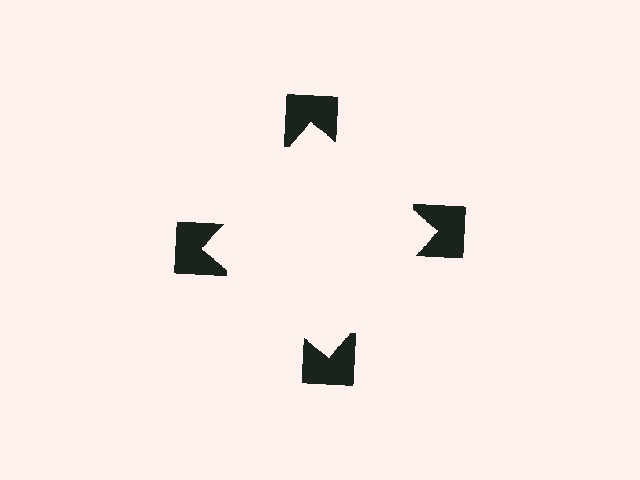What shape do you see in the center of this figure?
An illusory square — its edges are inferred from the aligned wedge cuts in the notched squares, not physically drawn.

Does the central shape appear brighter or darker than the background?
It typically appears slightly brighter than the background, even though no actual brightness change is drawn.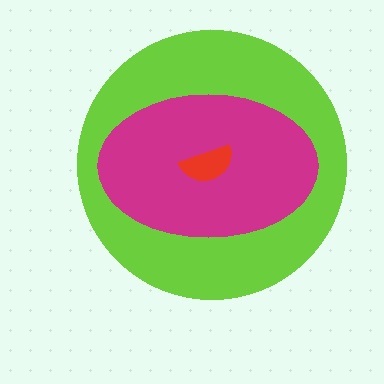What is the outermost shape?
The lime circle.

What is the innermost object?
The red semicircle.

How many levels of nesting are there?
3.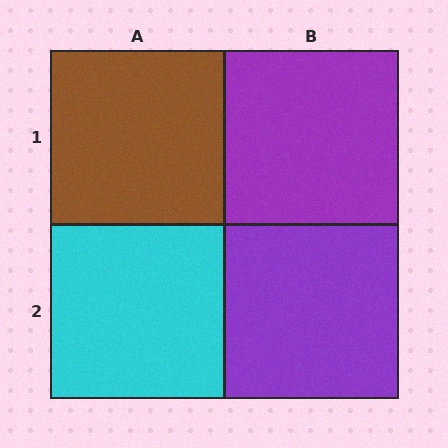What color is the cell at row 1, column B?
Purple.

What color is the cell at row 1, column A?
Brown.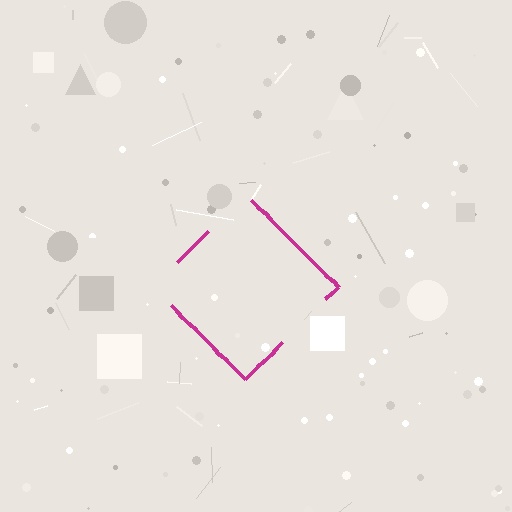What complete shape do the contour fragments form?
The contour fragments form a diamond.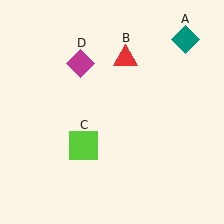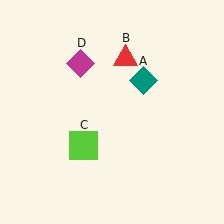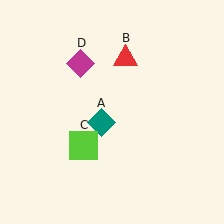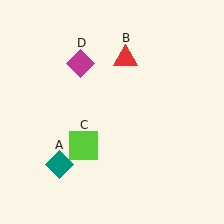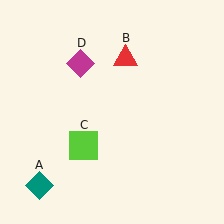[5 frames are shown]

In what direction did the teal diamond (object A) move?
The teal diamond (object A) moved down and to the left.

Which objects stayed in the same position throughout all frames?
Red triangle (object B) and lime square (object C) and magenta diamond (object D) remained stationary.